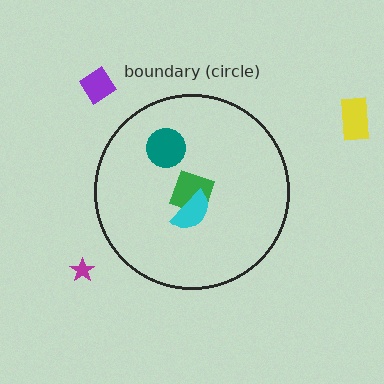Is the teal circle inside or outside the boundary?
Inside.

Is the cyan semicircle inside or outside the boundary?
Inside.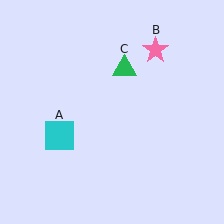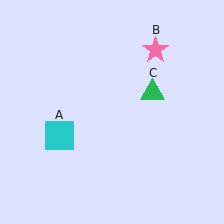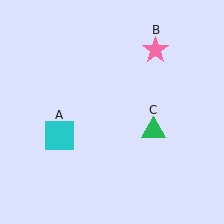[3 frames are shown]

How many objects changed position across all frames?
1 object changed position: green triangle (object C).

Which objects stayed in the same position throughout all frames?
Cyan square (object A) and pink star (object B) remained stationary.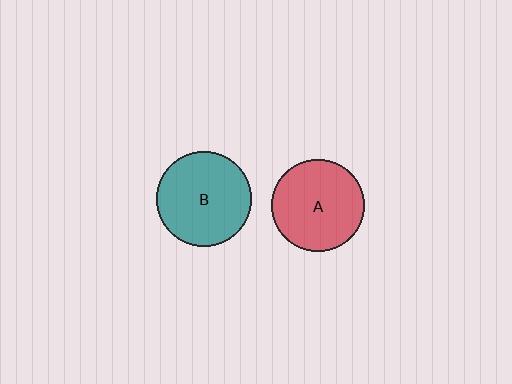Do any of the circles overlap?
No, none of the circles overlap.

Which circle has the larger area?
Circle B (teal).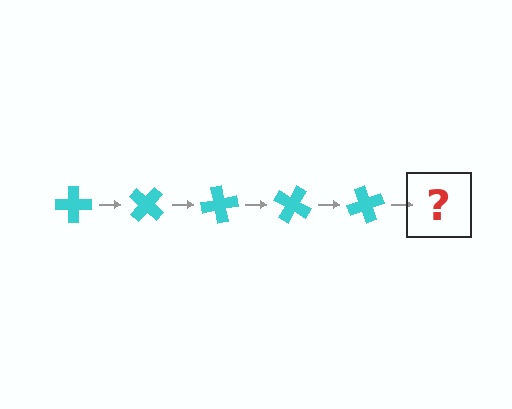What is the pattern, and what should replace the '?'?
The pattern is that the cross rotates 40 degrees each step. The '?' should be a cyan cross rotated 200 degrees.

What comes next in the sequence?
The next element should be a cyan cross rotated 200 degrees.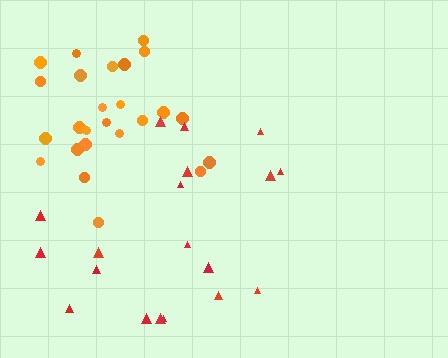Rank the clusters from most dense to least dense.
orange, red.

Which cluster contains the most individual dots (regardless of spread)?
Orange (26).